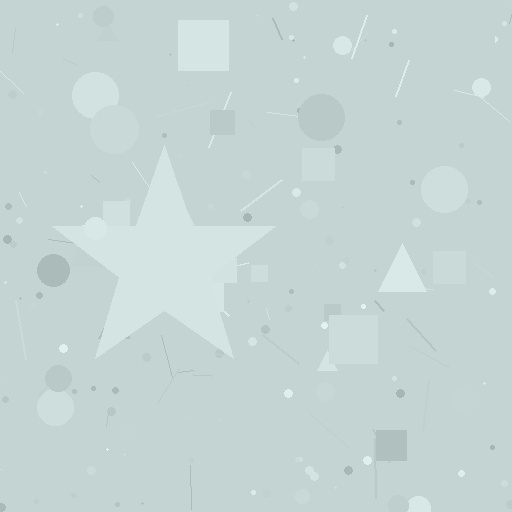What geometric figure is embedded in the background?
A star is embedded in the background.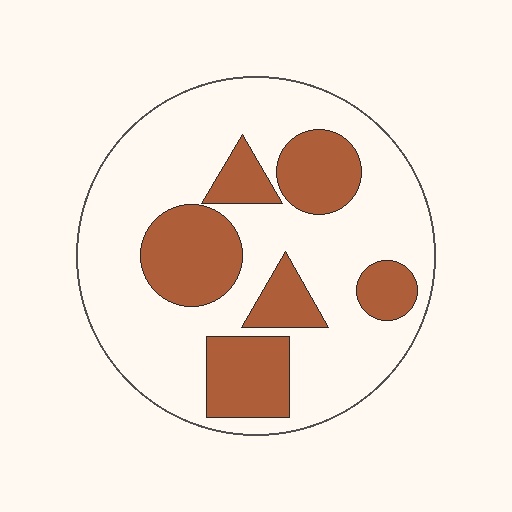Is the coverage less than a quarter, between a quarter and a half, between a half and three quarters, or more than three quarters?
Between a quarter and a half.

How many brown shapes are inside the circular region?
6.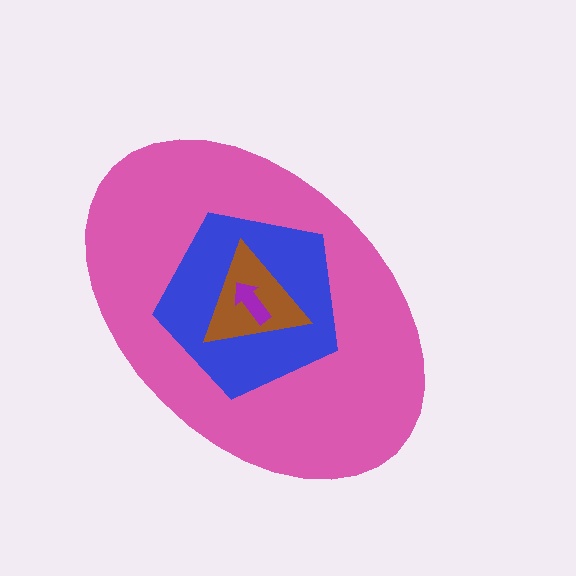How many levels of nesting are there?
4.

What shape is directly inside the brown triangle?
The purple arrow.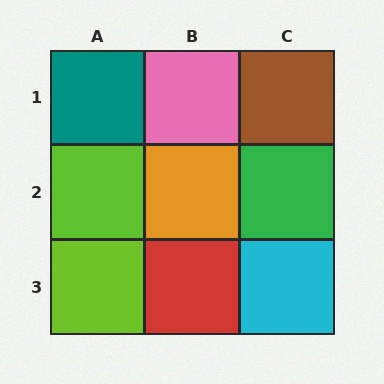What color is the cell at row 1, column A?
Teal.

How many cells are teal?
1 cell is teal.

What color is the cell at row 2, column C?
Green.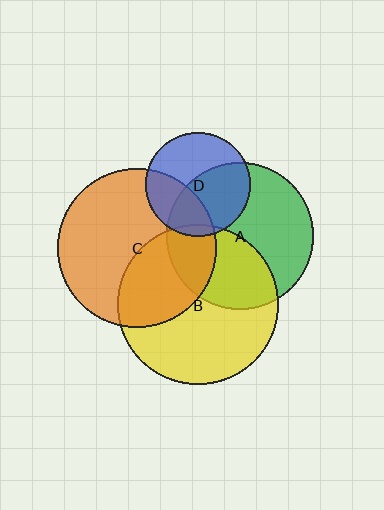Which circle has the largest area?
Circle B (yellow).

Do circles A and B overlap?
Yes.